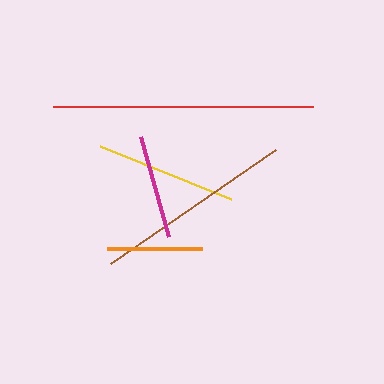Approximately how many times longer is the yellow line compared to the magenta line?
The yellow line is approximately 1.4 times the length of the magenta line.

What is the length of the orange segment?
The orange segment is approximately 95 pixels long.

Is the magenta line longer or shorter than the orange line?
The magenta line is longer than the orange line.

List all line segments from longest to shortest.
From longest to shortest: red, brown, yellow, magenta, orange.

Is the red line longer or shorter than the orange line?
The red line is longer than the orange line.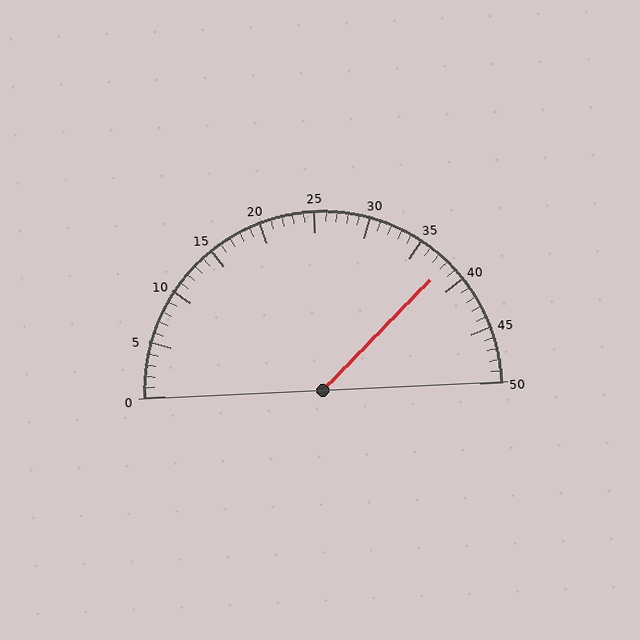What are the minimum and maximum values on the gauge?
The gauge ranges from 0 to 50.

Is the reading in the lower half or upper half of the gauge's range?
The reading is in the upper half of the range (0 to 50).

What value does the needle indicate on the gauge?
The needle indicates approximately 38.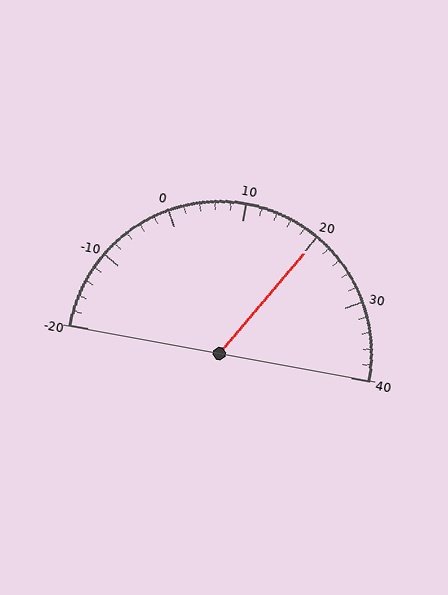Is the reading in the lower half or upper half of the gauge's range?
The reading is in the upper half of the range (-20 to 40).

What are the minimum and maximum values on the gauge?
The gauge ranges from -20 to 40.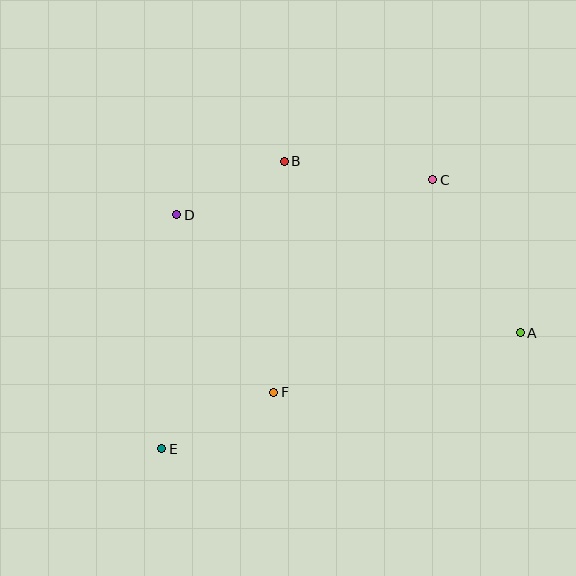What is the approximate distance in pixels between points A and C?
The distance between A and C is approximately 176 pixels.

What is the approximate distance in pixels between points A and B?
The distance between A and B is approximately 291 pixels.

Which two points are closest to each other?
Points B and D are closest to each other.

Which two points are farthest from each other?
Points C and E are farthest from each other.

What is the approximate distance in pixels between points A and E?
The distance between A and E is approximately 377 pixels.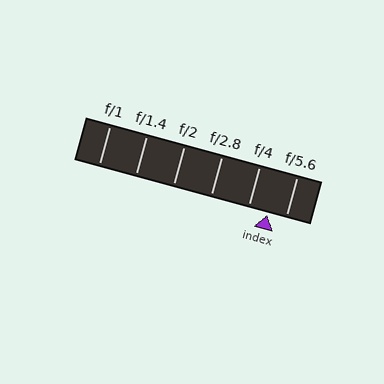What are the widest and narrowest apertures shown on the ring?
The widest aperture shown is f/1 and the narrowest is f/5.6.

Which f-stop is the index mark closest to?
The index mark is closest to f/5.6.